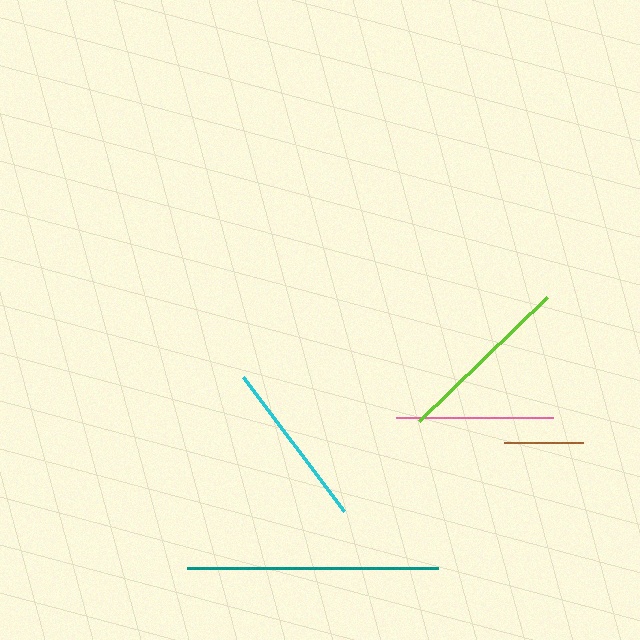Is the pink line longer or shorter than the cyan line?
The cyan line is longer than the pink line.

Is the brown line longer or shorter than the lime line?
The lime line is longer than the brown line.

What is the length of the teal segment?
The teal segment is approximately 251 pixels long.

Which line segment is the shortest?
The brown line is the shortest at approximately 79 pixels.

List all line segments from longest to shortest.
From longest to shortest: teal, lime, cyan, pink, brown.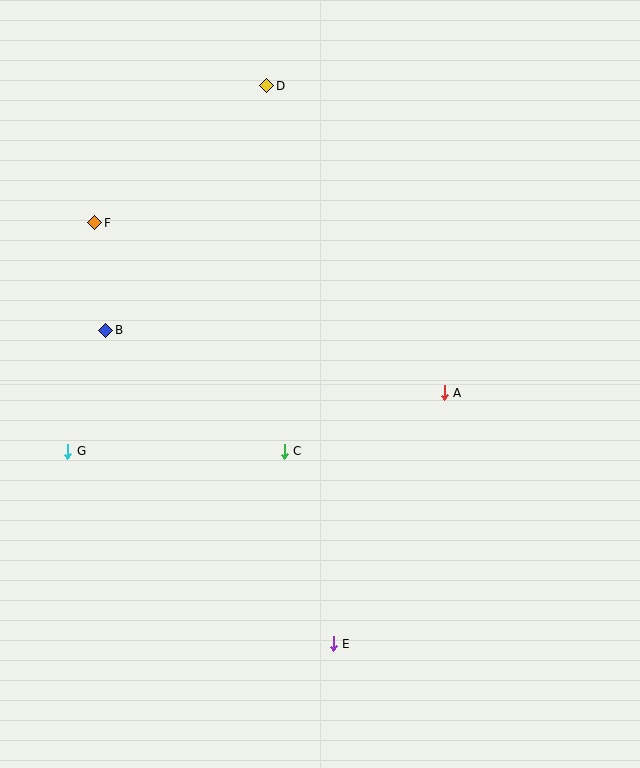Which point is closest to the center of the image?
Point C at (284, 451) is closest to the center.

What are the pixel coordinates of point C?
Point C is at (284, 451).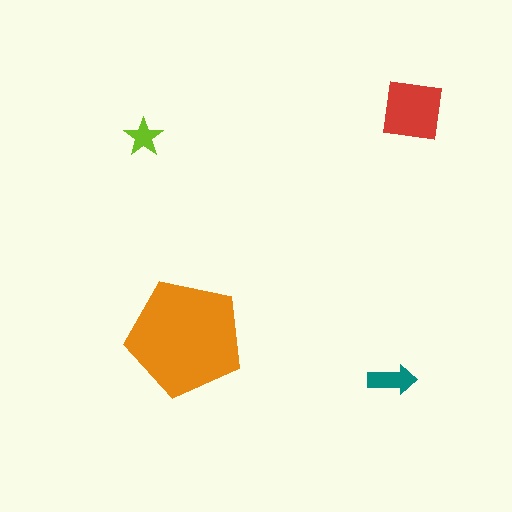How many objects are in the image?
There are 4 objects in the image.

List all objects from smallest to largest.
The lime star, the teal arrow, the red square, the orange pentagon.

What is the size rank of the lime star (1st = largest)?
4th.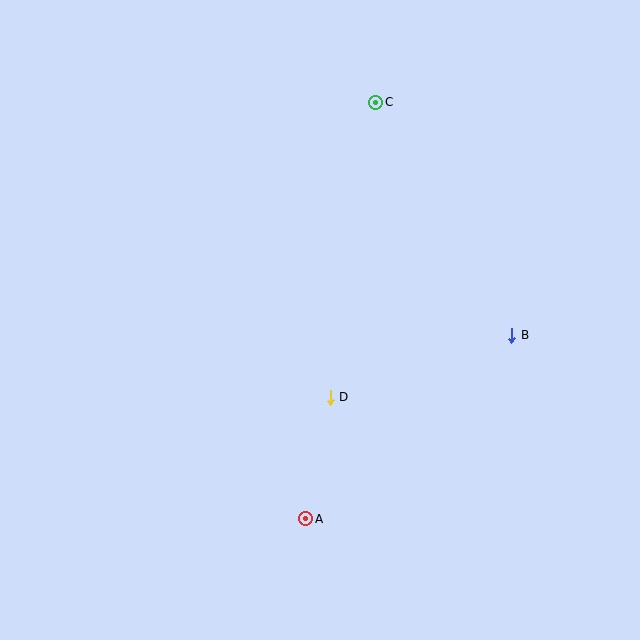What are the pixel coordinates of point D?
Point D is at (330, 397).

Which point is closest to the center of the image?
Point D at (330, 397) is closest to the center.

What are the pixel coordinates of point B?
Point B is at (512, 335).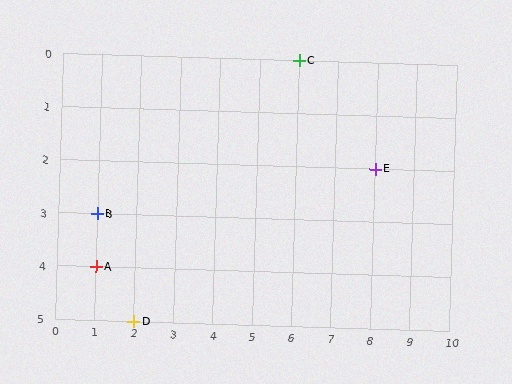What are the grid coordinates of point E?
Point E is at grid coordinates (8, 2).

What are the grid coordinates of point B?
Point B is at grid coordinates (1, 3).